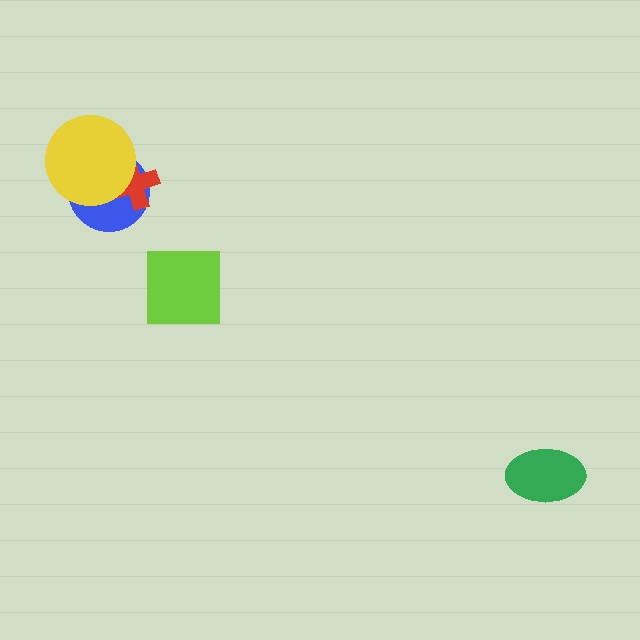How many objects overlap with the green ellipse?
0 objects overlap with the green ellipse.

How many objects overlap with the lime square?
0 objects overlap with the lime square.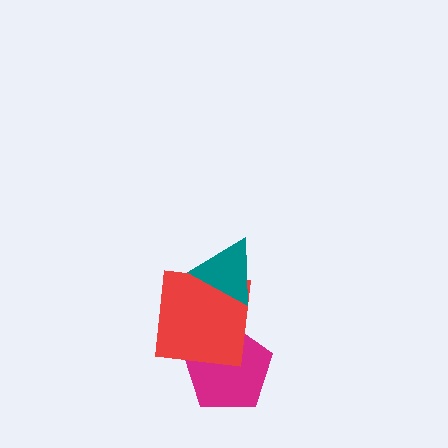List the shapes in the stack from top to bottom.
From top to bottom: the teal triangle, the red square, the magenta pentagon.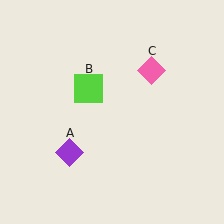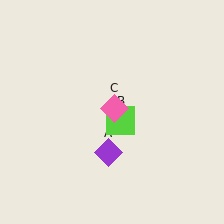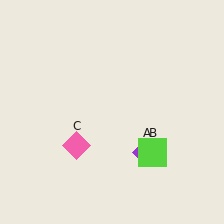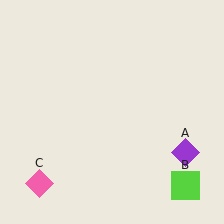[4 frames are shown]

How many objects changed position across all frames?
3 objects changed position: purple diamond (object A), lime square (object B), pink diamond (object C).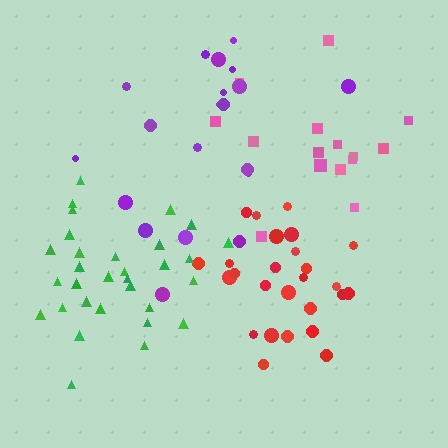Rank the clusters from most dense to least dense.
green, red, purple, pink.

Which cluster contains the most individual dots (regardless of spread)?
Green (31).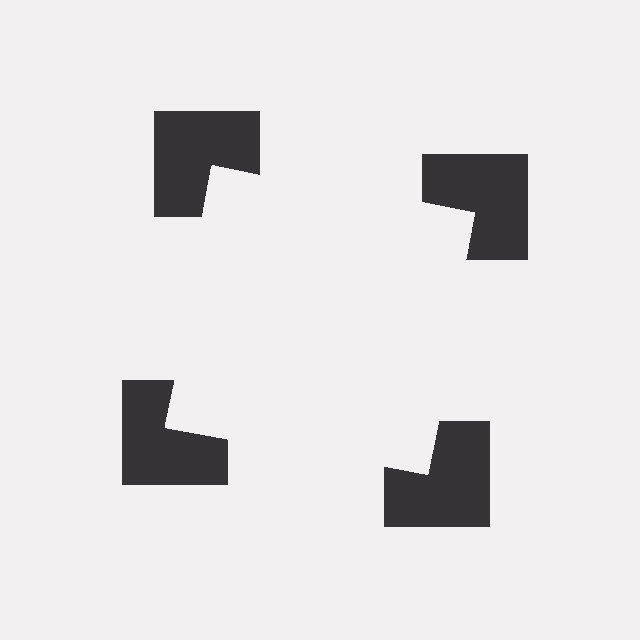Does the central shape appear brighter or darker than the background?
It typically appears slightly brighter than the background, even though no actual brightness change is drawn.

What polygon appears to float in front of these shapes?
An illusory square — its edges are inferred from the aligned wedge cuts in the notched squares, not physically drawn.